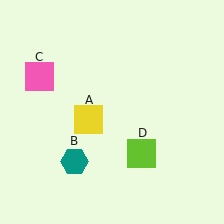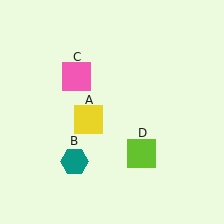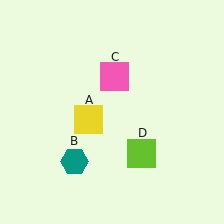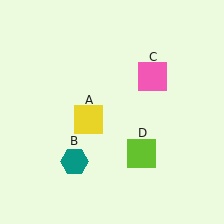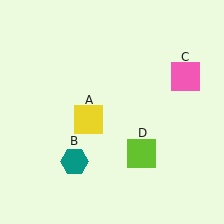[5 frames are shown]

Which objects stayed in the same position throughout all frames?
Yellow square (object A) and teal hexagon (object B) and lime square (object D) remained stationary.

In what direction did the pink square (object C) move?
The pink square (object C) moved right.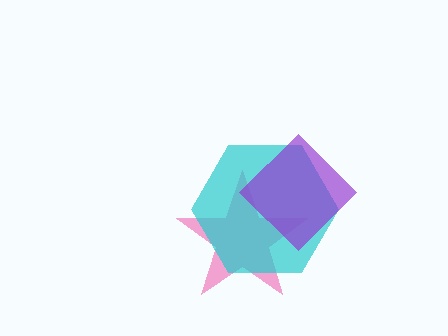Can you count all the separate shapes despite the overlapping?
Yes, there are 3 separate shapes.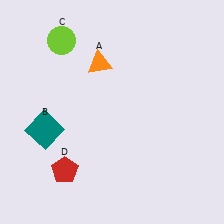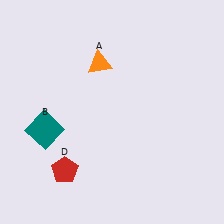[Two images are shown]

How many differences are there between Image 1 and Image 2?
There is 1 difference between the two images.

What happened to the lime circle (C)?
The lime circle (C) was removed in Image 2. It was in the top-left area of Image 1.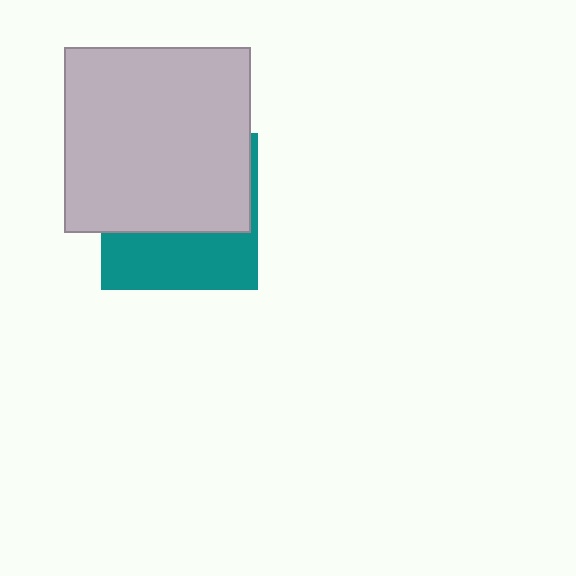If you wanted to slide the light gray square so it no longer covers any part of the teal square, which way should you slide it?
Slide it up — that is the most direct way to separate the two shapes.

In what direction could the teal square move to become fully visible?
The teal square could move down. That would shift it out from behind the light gray square entirely.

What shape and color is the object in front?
The object in front is a light gray square.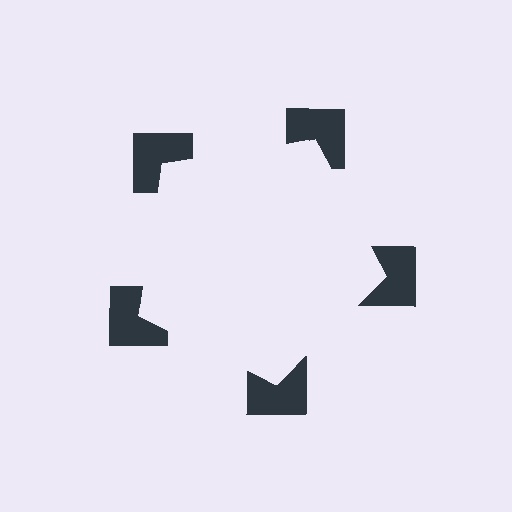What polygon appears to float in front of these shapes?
An illusory pentagon — its edges are inferred from the aligned wedge cuts in the notched squares, not physically drawn.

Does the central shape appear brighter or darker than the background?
It typically appears slightly brighter than the background, even though no actual brightness change is drawn.